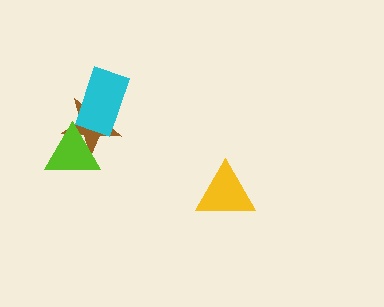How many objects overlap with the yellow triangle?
0 objects overlap with the yellow triangle.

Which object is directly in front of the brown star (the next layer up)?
The lime triangle is directly in front of the brown star.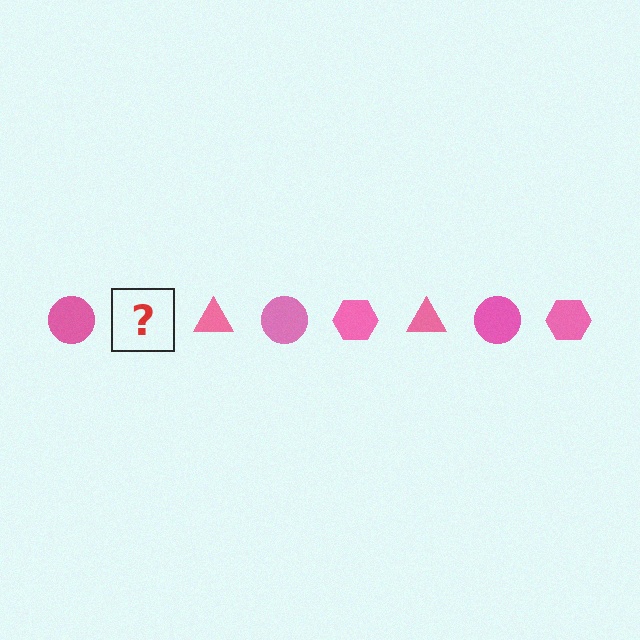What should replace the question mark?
The question mark should be replaced with a pink hexagon.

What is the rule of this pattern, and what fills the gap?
The rule is that the pattern cycles through circle, hexagon, triangle shapes in pink. The gap should be filled with a pink hexagon.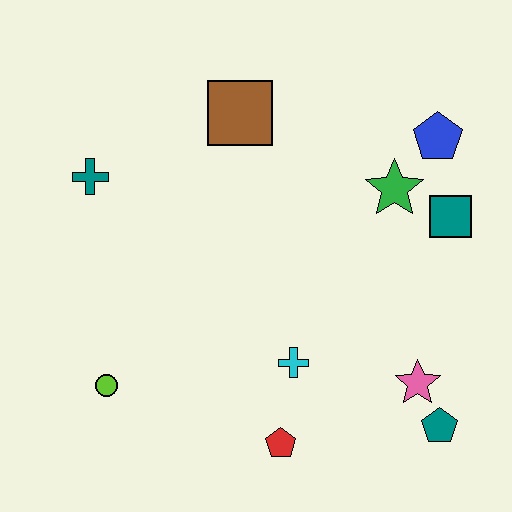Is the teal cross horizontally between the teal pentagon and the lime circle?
No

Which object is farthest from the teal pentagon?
The teal cross is farthest from the teal pentagon.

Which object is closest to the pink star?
The teal pentagon is closest to the pink star.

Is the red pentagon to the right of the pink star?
No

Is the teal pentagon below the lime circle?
Yes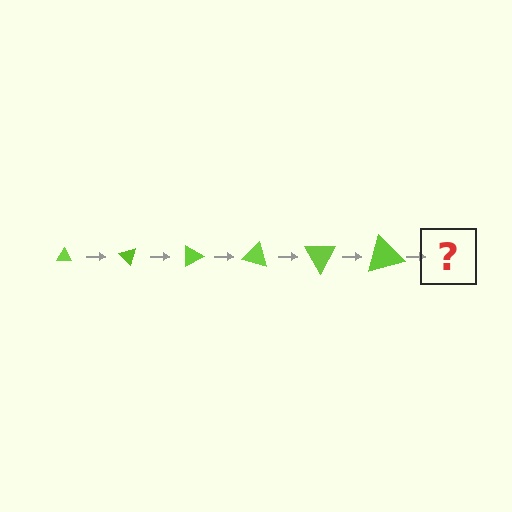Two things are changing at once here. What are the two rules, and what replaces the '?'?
The two rules are that the triangle grows larger each step and it rotates 45 degrees each step. The '?' should be a triangle, larger than the previous one and rotated 270 degrees from the start.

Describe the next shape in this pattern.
It should be a triangle, larger than the previous one and rotated 270 degrees from the start.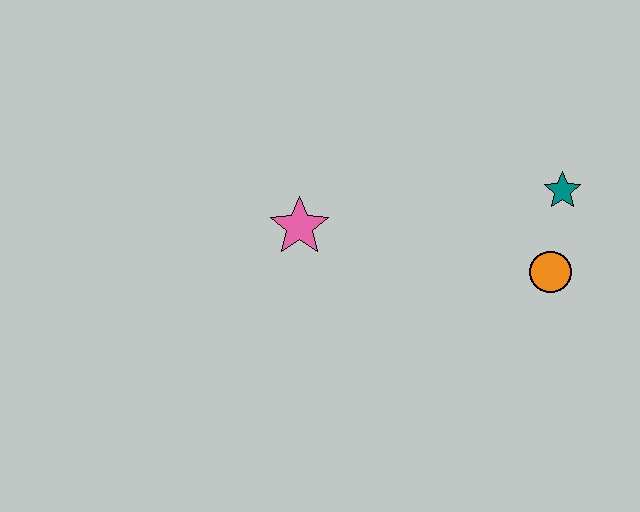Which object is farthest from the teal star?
The pink star is farthest from the teal star.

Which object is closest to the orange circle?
The teal star is closest to the orange circle.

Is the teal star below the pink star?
No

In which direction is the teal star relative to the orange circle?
The teal star is above the orange circle.